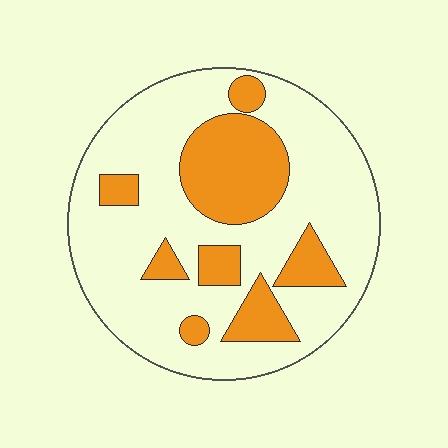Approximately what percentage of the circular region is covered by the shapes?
Approximately 25%.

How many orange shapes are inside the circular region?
8.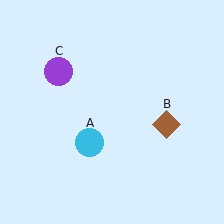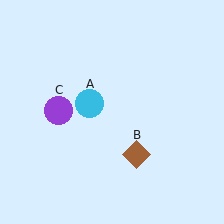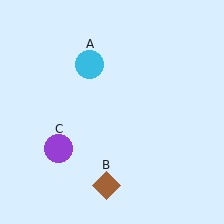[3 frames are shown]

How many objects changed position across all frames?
3 objects changed position: cyan circle (object A), brown diamond (object B), purple circle (object C).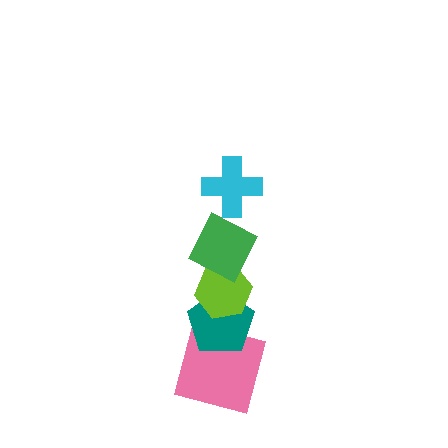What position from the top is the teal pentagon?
The teal pentagon is 4th from the top.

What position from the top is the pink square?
The pink square is 5th from the top.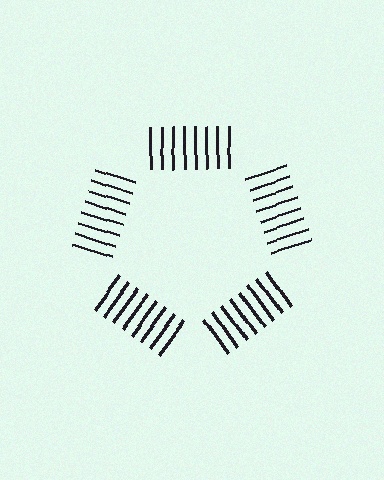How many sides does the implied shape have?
5 sides — the line-ends trace a pentagon.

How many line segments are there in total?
40 — 8 along each of the 5 edges.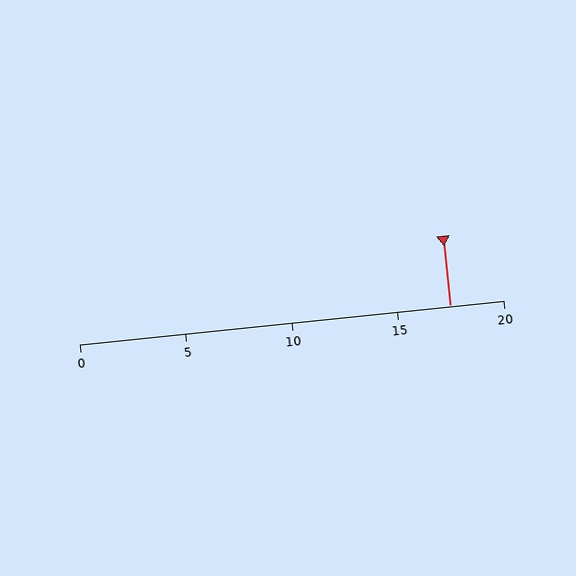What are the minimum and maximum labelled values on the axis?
The axis runs from 0 to 20.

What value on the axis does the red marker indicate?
The marker indicates approximately 17.5.